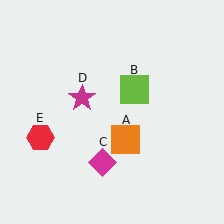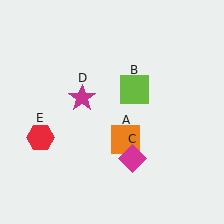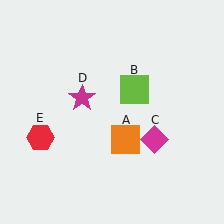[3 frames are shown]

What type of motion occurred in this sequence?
The magenta diamond (object C) rotated counterclockwise around the center of the scene.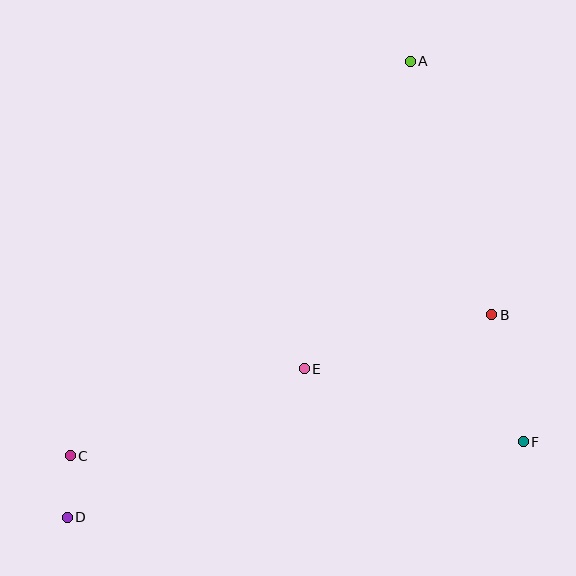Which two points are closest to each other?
Points C and D are closest to each other.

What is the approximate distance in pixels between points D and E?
The distance between D and E is approximately 280 pixels.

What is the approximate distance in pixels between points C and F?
The distance between C and F is approximately 454 pixels.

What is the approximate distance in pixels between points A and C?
The distance between A and C is approximately 521 pixels.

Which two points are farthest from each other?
Points A and D are farthest from each other.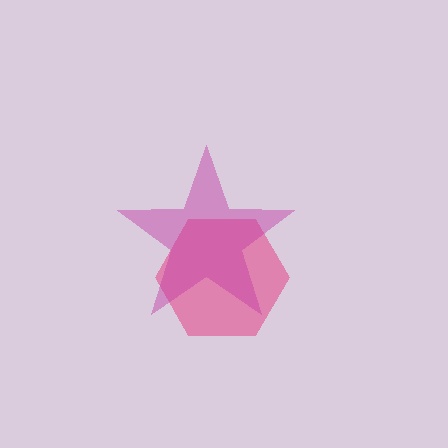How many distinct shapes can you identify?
There are 2 distinct shapes: a pink hexagon, a magenta star.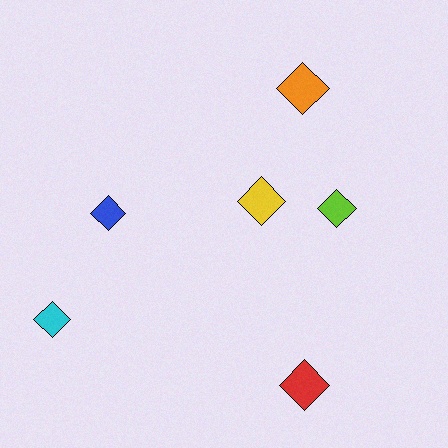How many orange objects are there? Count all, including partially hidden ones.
There is 1 orange object.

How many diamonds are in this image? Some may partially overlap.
There are 6 diamonds.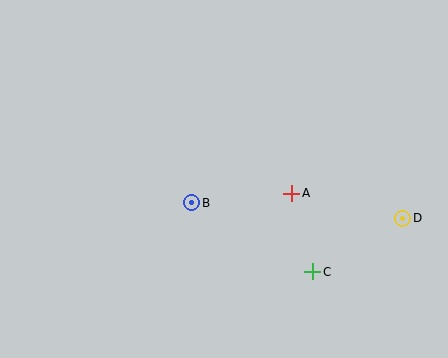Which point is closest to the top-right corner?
Point D is closest to the top-right corner.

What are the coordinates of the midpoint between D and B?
The midpoint between D and B is at (297, 210).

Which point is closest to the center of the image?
Point B at (192, 203) is closest to the center.